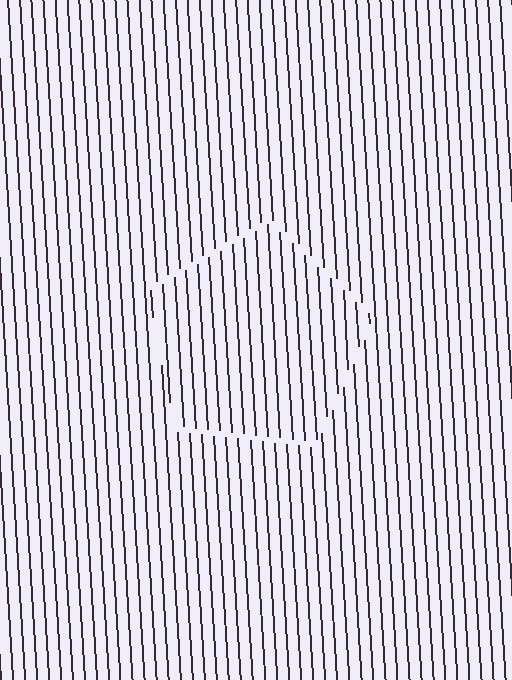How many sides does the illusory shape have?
5 sides — the line-ends trace a pentagon.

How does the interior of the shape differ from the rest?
The interior of the shape contains the same grating, shifted by half a period — the contour is defined by the phase discontinuity where line-ends from the inner and outer gratings abut.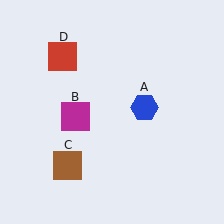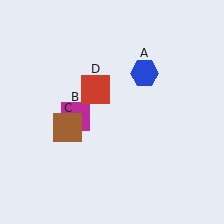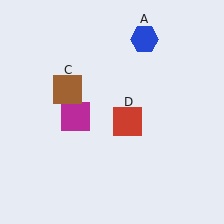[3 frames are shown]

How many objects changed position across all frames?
3 objects changed position: blue hexagon (object A), brown square (object C), red square (object D).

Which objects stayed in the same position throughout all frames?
Magenta square (object B) remained stationary.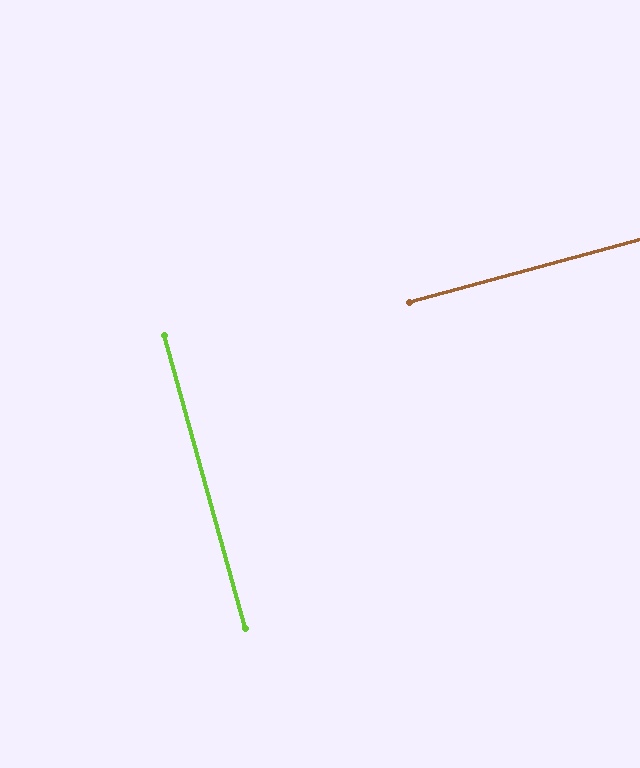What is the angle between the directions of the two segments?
Approximately 90 degrees.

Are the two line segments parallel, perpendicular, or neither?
Perpendicular — they meet at approximately 90°.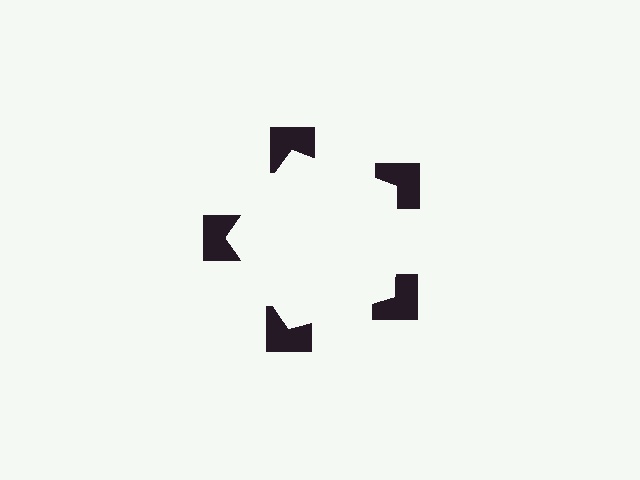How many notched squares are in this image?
There are 5 — one at each vertex of the illusory pentagon.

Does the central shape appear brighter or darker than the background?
It typically appears slightly brighter than the background, even though no actual brightness change is drawn.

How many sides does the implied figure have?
5 sides.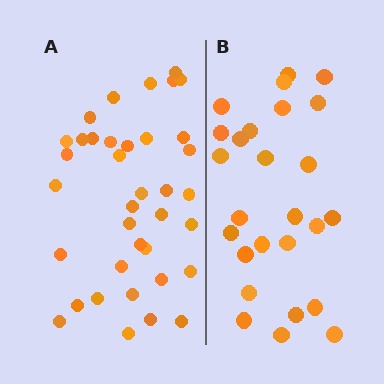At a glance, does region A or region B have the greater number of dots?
Region A (the left region) has more dots.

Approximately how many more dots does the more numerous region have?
Region A has roughly 12 or so more dots than region B.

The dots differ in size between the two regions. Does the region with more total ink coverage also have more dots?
No. Region B has more total ink coverage because its dots are larger, but region A actually contains more individual dots. Total area can be misleading — the number of items is what matters here.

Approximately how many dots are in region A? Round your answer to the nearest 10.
About 40 dots. (The exact count is 37, which rounds to 40.)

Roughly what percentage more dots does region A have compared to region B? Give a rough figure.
About 40% more.